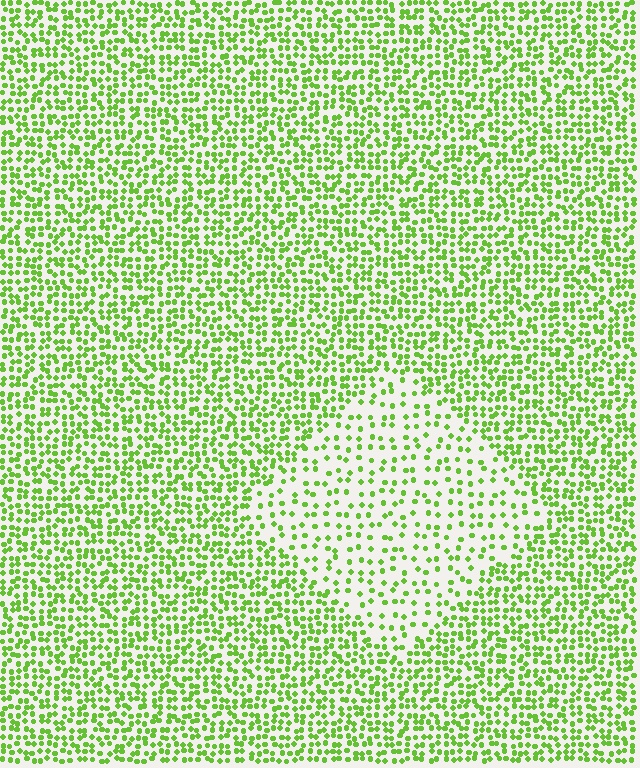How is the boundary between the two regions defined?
The boundary is defined by a change in element density (approximately 2.2x ratio). All elements are the same color, size, and shape.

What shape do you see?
I see a diamond.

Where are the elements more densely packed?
The elements are more densely packed outside the diamond boundary.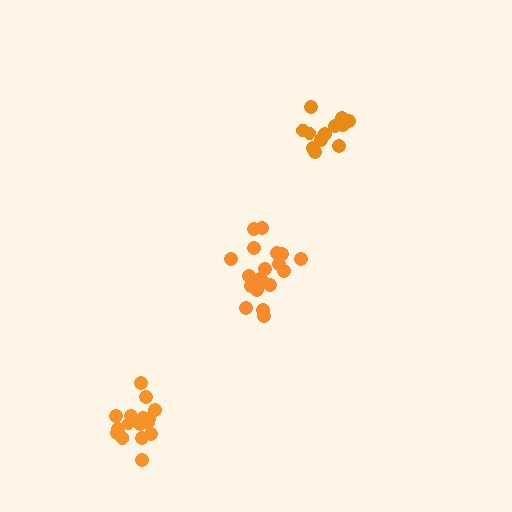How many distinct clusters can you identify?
There are 3 distinct clusters.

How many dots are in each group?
Group 1: 13 dots, Group 2: 18 dots, Group 3: 19 dots (50 total).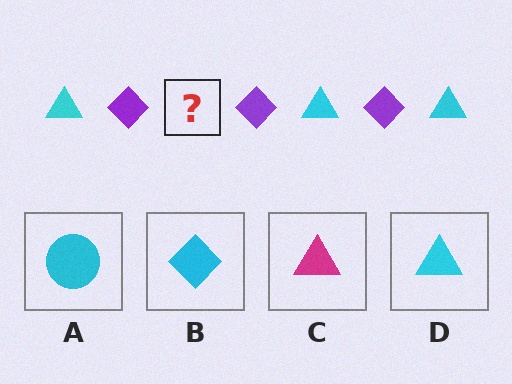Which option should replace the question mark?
Option D.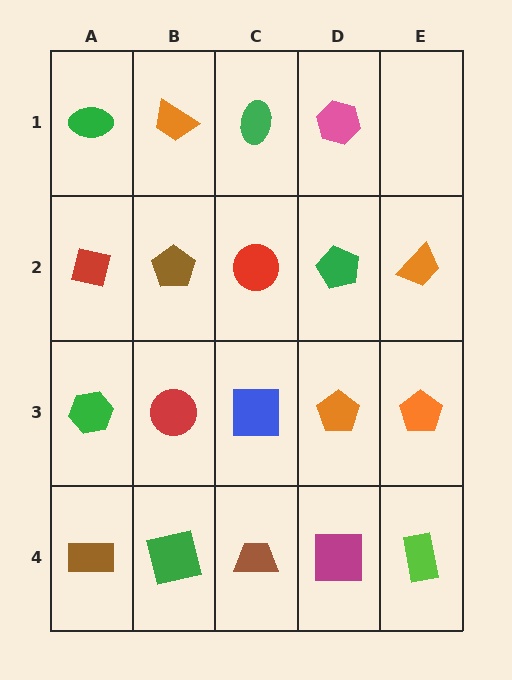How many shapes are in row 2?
5 shapes.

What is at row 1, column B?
An orange trapezoid.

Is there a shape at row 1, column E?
No, that cell is empty.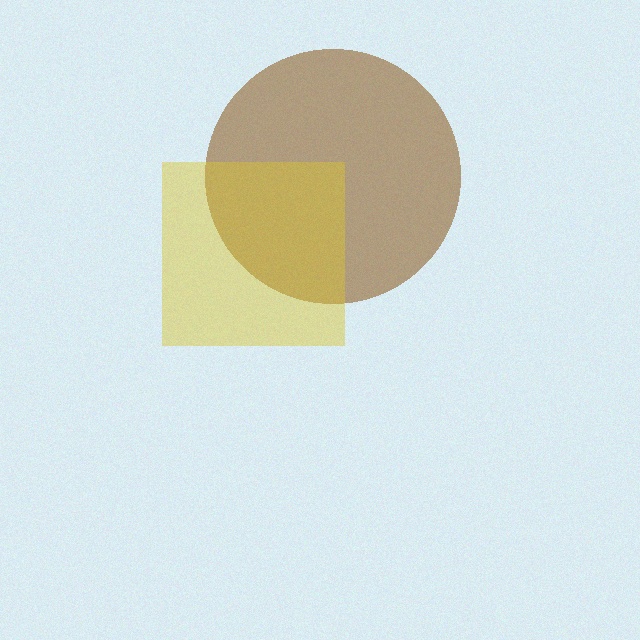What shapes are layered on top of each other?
The layered shapes are: a brown circle, a yellow square.